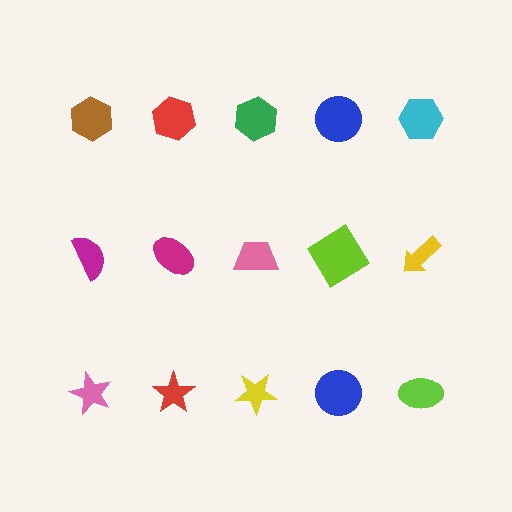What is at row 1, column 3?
A green hexagon.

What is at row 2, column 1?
A magenta semicircle.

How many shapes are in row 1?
5 shapes.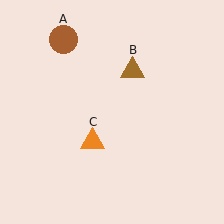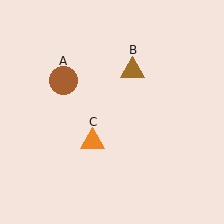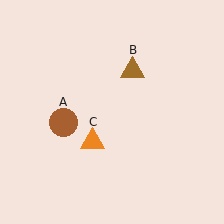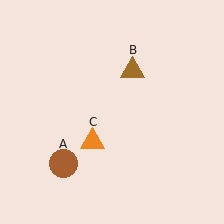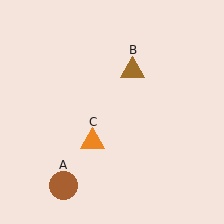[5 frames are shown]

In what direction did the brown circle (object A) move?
The brown circle (object A) moved down.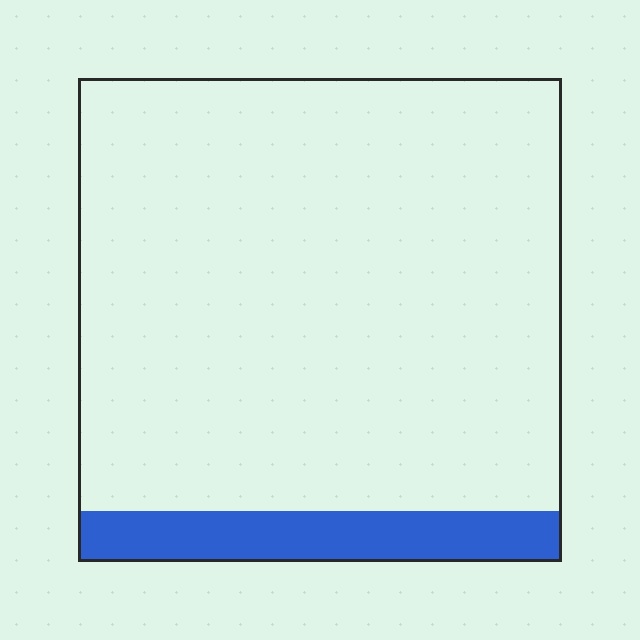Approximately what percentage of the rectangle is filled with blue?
Approximately 10%.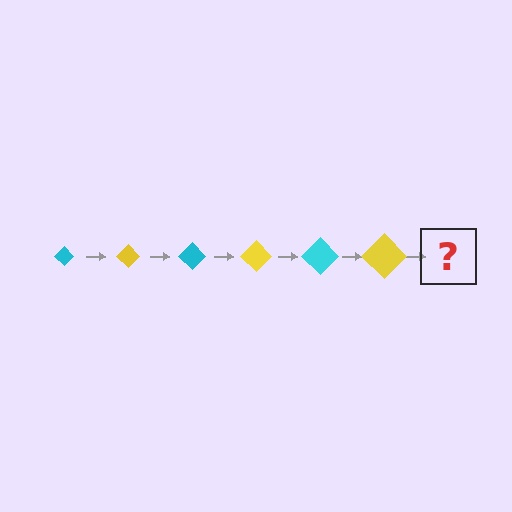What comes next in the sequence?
The next element should be a cyan diamond, larger than the previous one.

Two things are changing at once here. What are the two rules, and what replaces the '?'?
The two rules are that the diamond grows larger each step and the color cycles through cyan and yellow. The '?' should be a cyan diamond, larger than the previous one.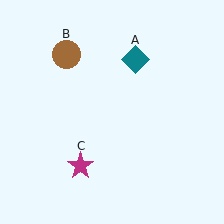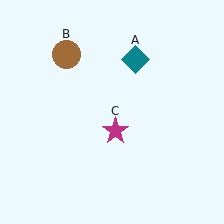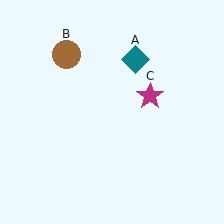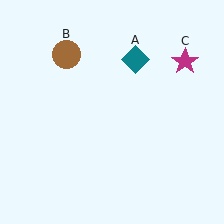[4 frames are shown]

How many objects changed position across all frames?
1 object changed position: magenta star (object C).